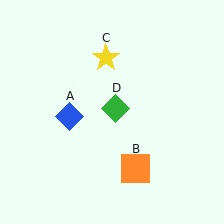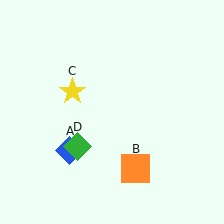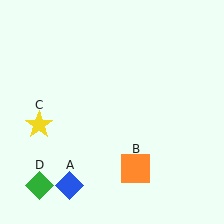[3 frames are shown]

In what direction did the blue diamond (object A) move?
The blue diamond (object A) moved down.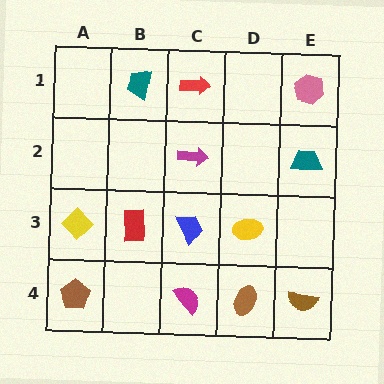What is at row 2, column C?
A magenta arrow.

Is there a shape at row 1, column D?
No, that cell is empty.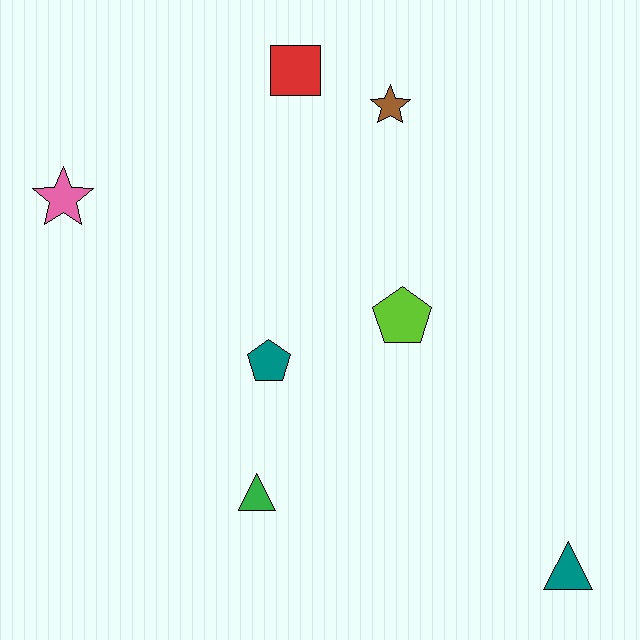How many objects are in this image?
There are 7 objects.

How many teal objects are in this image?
There are 2 teal objects.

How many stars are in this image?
There are 2 stars.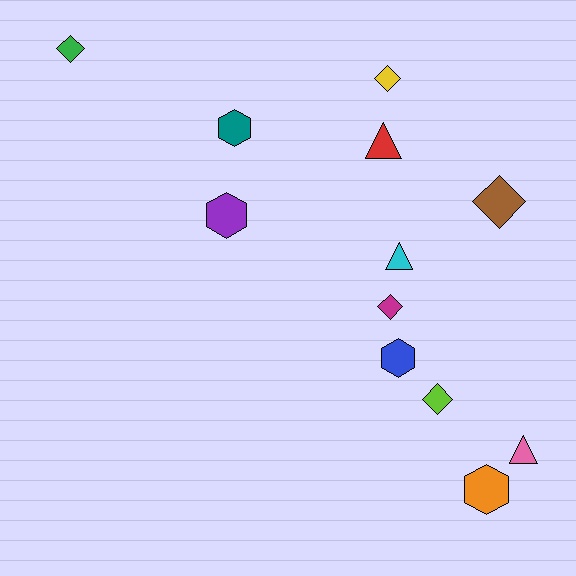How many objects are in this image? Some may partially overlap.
There are 12 objects.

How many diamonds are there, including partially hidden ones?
There are 5 diamonds.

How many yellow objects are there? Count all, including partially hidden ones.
There is 1 yellow object.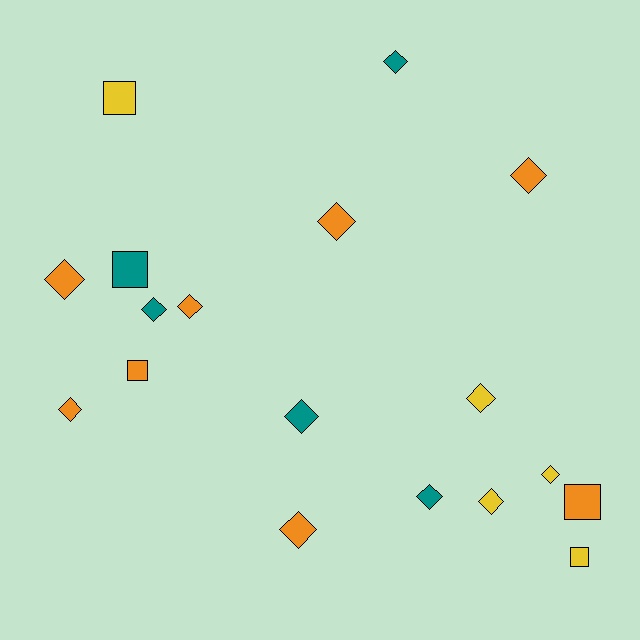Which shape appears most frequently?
Diamond, with 13 objects.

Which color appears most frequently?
Orange, with 8 objects.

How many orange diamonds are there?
There are 6 orange diamonds.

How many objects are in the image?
There are 18 objects.